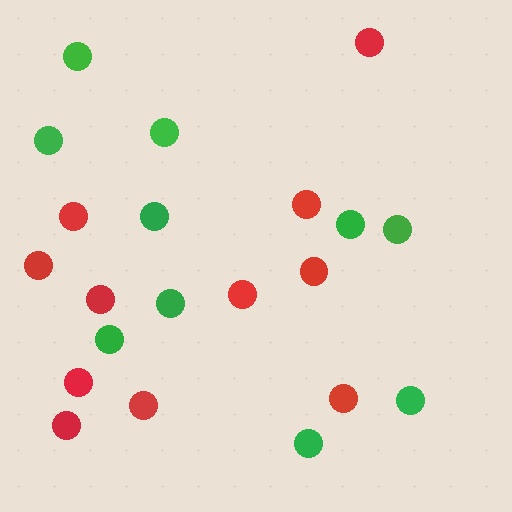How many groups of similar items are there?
There are 2 groups: one group of green circles (10) and one group of red circles (11).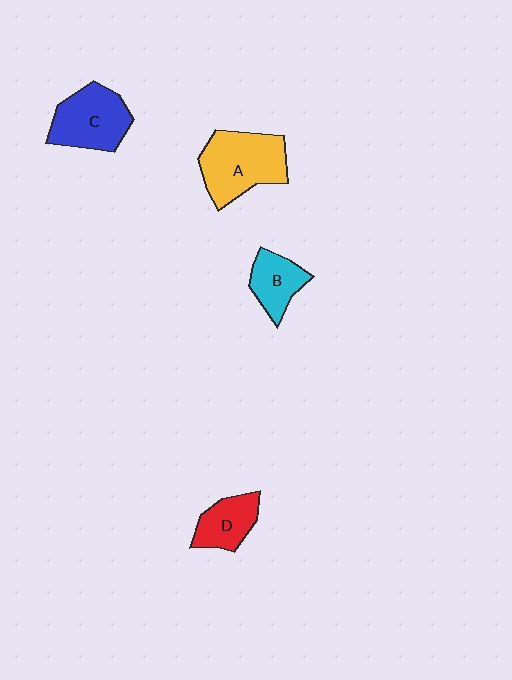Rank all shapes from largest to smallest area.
From largest to smallest: A (yellow), C (blue), D (red), B (cyan).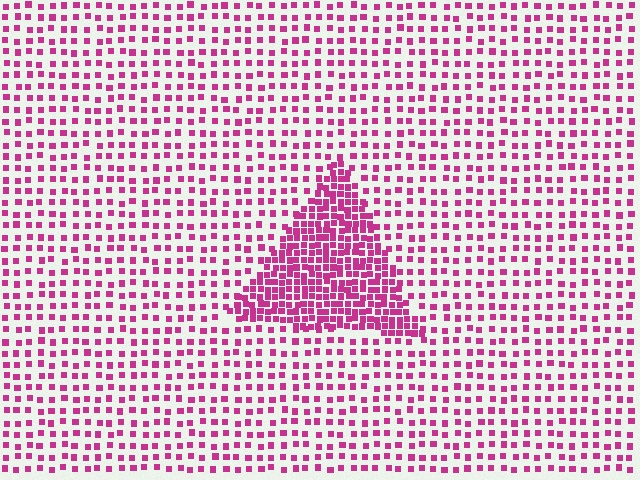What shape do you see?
I see a triangle.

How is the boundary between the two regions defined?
The boundary is defined by a change in element density (approximately 2.5x ratio). All elements are the same color, size, and shape.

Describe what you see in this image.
The image contains small magenta elements arranged at two different densities. A triangle-shaped region is visible where the elements are more densely packed than the surrounding area.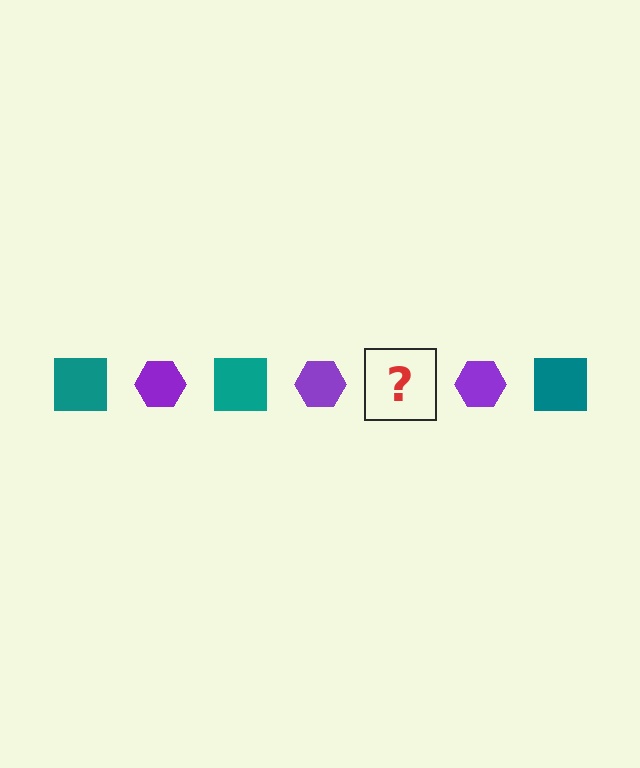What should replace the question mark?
The question mark should be replaced with a teal square.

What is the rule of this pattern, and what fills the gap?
The rule is that the pattern alternates between teal square and purple hexagon. The gap should be filled with a teal square.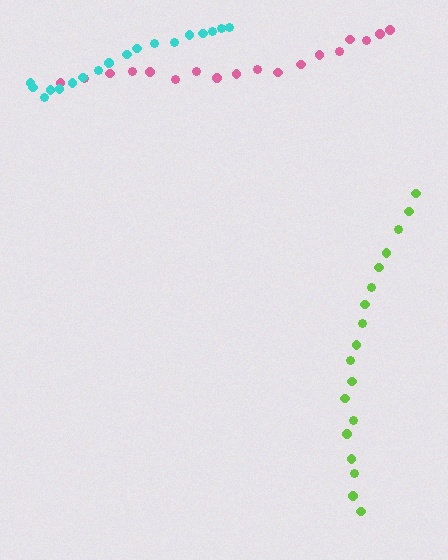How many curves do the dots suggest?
There are 3 distinct paths.